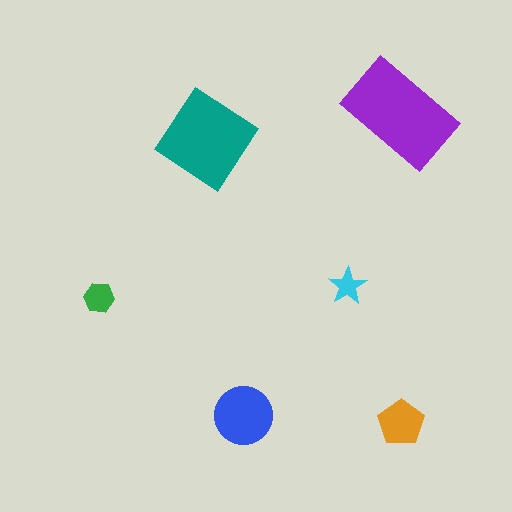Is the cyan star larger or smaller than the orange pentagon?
Smaller.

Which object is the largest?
The purple rectangle.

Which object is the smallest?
The cyan star.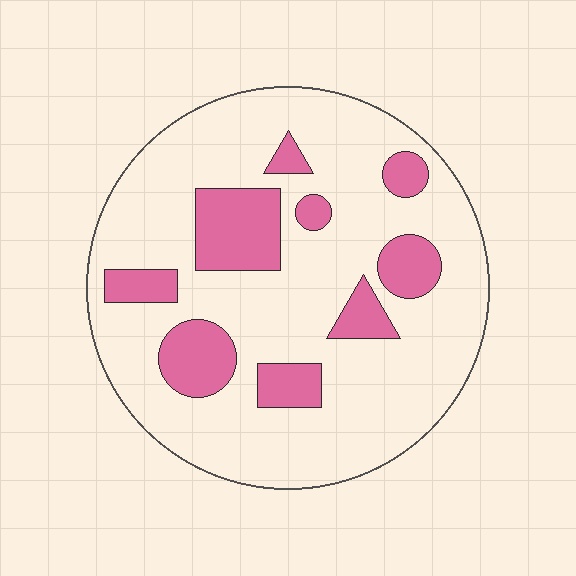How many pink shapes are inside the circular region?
9.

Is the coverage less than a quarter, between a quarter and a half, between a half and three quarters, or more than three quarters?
Less than a quarter.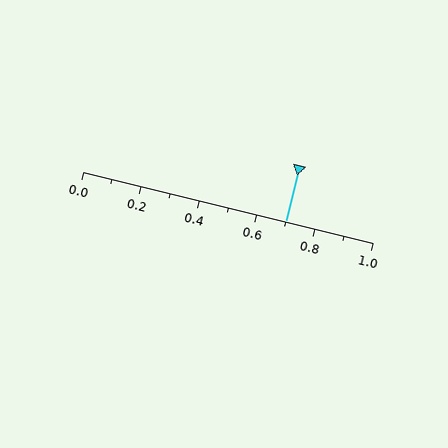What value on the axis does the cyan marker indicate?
The marker indicates approximately 0.7.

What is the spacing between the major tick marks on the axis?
The major ticks are spaced 0.2 apart.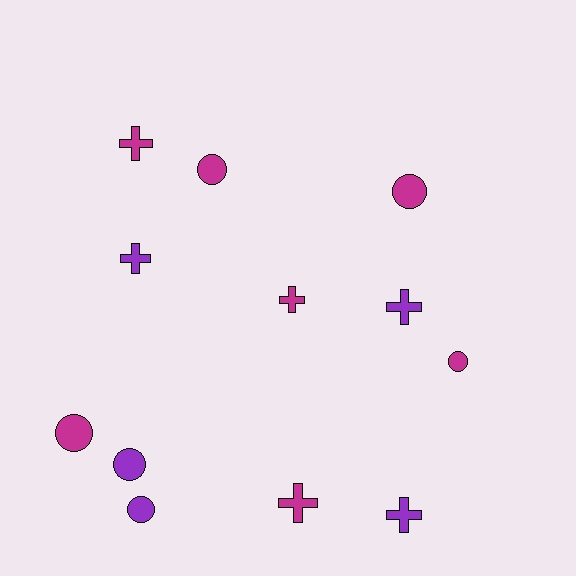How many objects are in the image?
There are 12 objects.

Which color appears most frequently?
Magenta, with 7 objects.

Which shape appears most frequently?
Cross, with 6 objects.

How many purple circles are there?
There are 2 purple circles.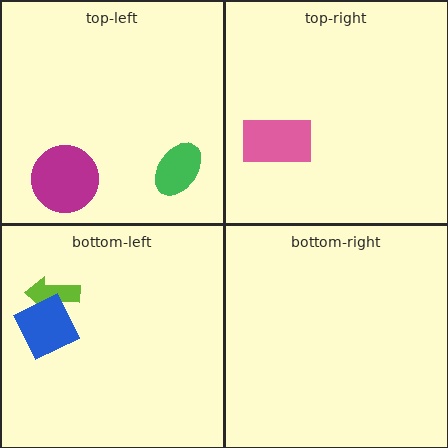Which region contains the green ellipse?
The top-left region.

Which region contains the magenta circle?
The top-left region.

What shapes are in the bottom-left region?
The lime arrow, the blue diamond.